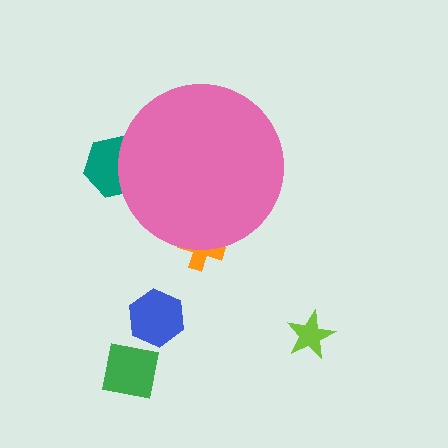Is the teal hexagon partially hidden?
Yes, the teal hexagon is partially hidden behind the pink circle.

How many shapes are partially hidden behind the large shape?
2 shapes are partially hidden.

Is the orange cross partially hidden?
Yes, the orange cross is partially hidden behind the pink circle.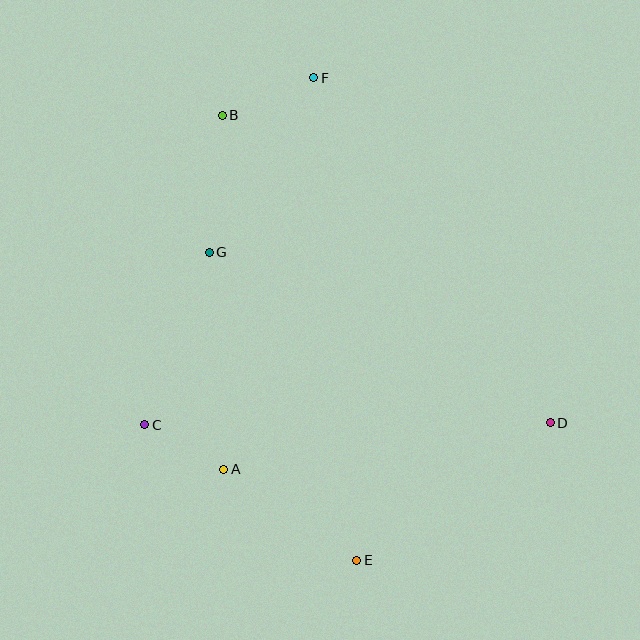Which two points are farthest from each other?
Points E and F are farthest from each other.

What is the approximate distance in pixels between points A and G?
The distance between A and G is approximately 217 pixels.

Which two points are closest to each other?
Points A and C are closest to each other.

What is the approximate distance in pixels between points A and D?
The distance between A and D is approximately 330 pixels.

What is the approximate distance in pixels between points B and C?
The distance between B and C is approximately 319 pixels.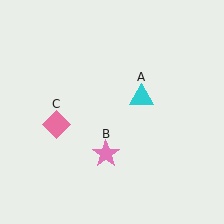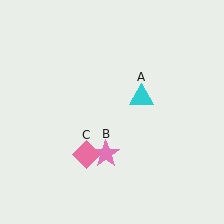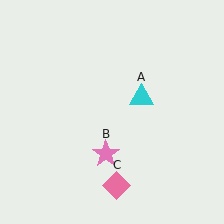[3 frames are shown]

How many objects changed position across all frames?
1 object changed position: pink diamond (object C).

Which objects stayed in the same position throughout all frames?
Cyan triangle (object A) and pink star (object B) remained stationary.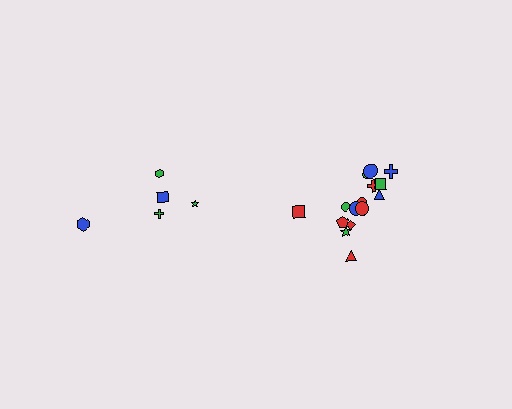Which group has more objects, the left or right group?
The right group.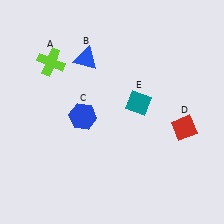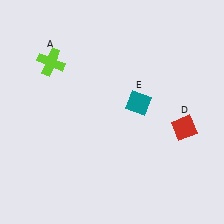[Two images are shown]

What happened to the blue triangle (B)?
The blue triangle (B) was removed in Image 2. It was in the top-left area of Image 1.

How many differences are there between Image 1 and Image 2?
There are 2 differences between the two images.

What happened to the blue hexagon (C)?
The blue hexagon (C) was removed in Image 2. It was in the bottom-left area of Image 1.